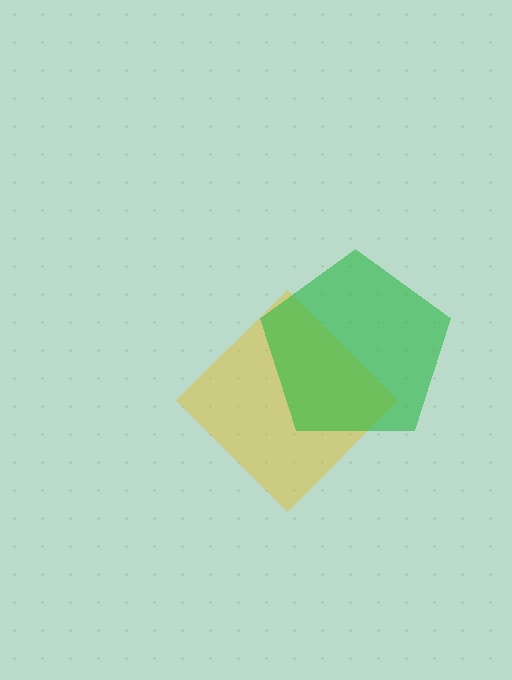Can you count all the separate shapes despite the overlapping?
Yes, there are 2 separate shapes.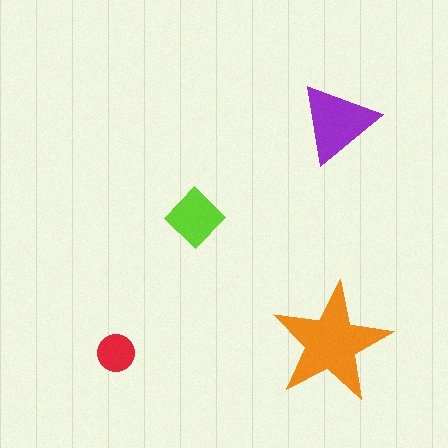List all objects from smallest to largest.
The red circle, the lime diamond, the purple triangle, the orange star.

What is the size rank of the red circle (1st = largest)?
4th.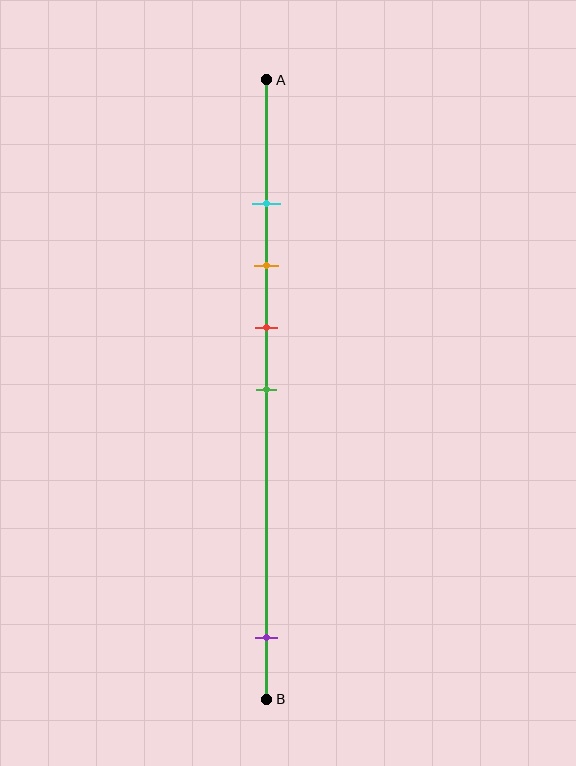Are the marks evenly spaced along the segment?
No, the marks are not evenly spaced.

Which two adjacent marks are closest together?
The cyan and orange marks are the closest adjacent pair.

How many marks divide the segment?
There are 5 marks dividing the segment.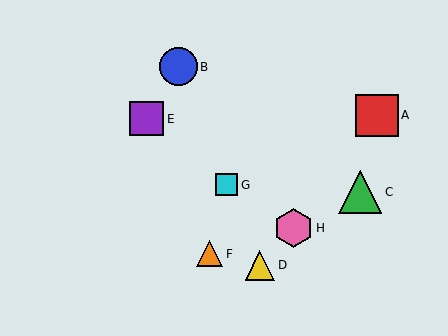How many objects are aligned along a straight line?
3 objects (B, D, G) are aligned along a straight line.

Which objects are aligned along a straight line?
Objects B, D, G are aligned along a straight line.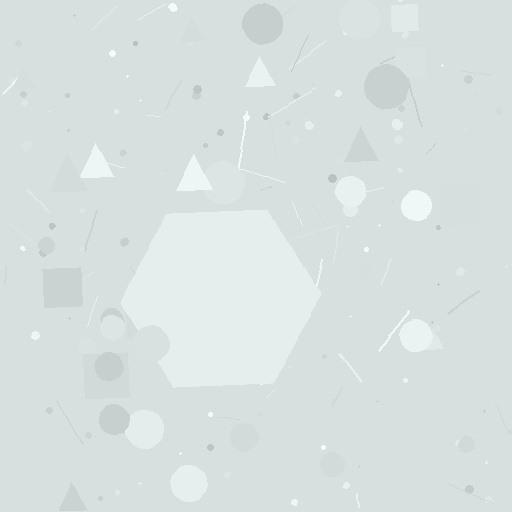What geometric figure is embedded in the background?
A hexagon is embedded in the background.